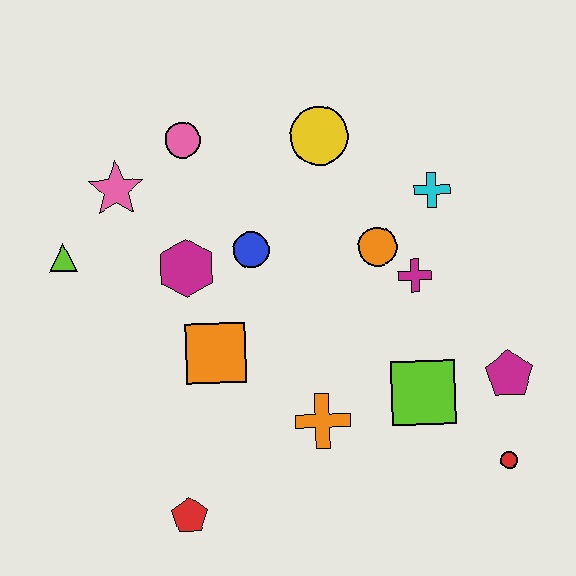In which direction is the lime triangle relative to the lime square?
The lime triangle is to the left of the lime square.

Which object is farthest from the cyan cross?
The red pentagon is farthest from the cyan cross.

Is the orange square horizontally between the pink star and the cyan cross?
Yes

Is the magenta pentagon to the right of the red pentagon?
Yes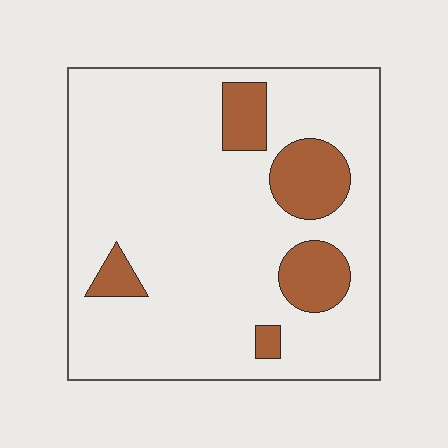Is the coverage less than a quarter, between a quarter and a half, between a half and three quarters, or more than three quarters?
Less than a quarter.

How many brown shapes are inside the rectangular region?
5.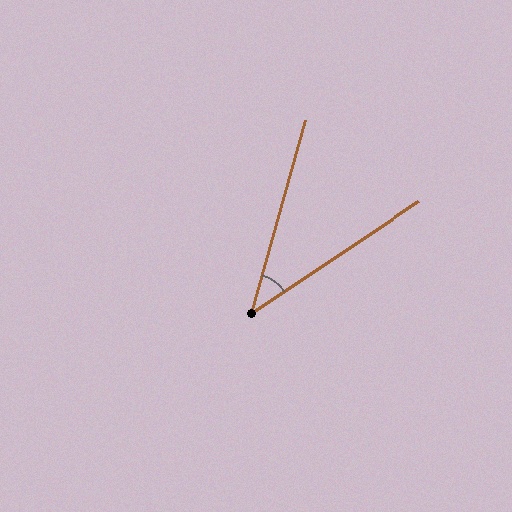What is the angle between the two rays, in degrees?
Approximately 41 degrees.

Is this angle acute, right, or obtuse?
It is acute.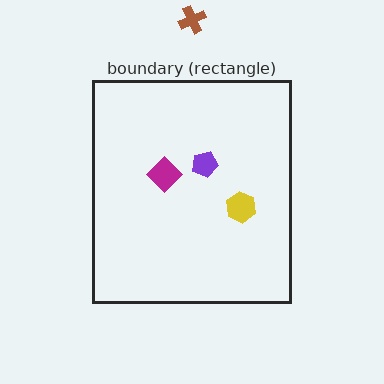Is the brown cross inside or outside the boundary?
Outside.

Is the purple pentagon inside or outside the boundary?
Inside.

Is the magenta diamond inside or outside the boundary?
Inside.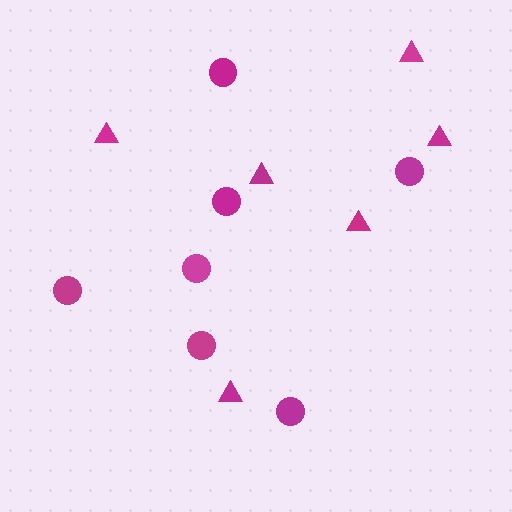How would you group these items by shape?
There are 2 groups: one group of triangles (6) and one group of circles (7).